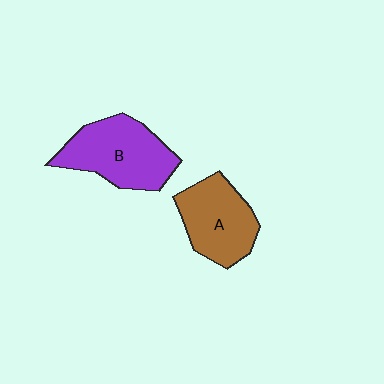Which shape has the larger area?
Shape B (purple).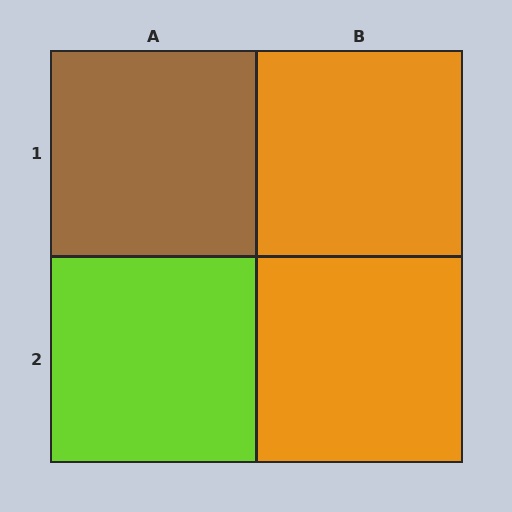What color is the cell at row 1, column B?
Orange.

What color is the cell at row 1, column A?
Brown.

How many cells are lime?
1 cell is lime.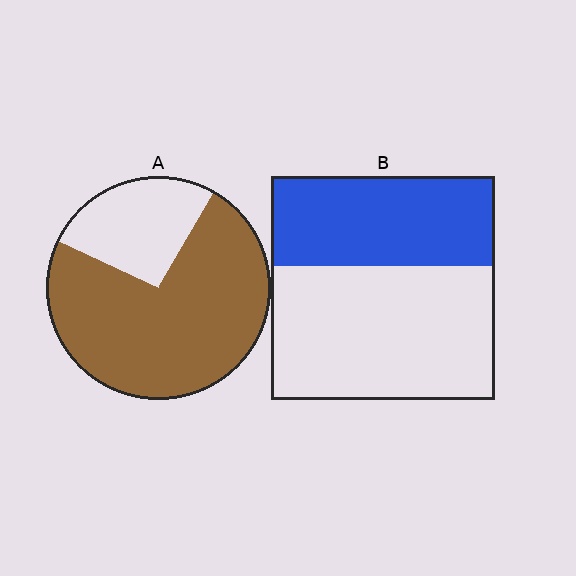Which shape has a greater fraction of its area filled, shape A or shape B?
Shape A.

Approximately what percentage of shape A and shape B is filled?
A is approximately 75% and B is approximately 40%.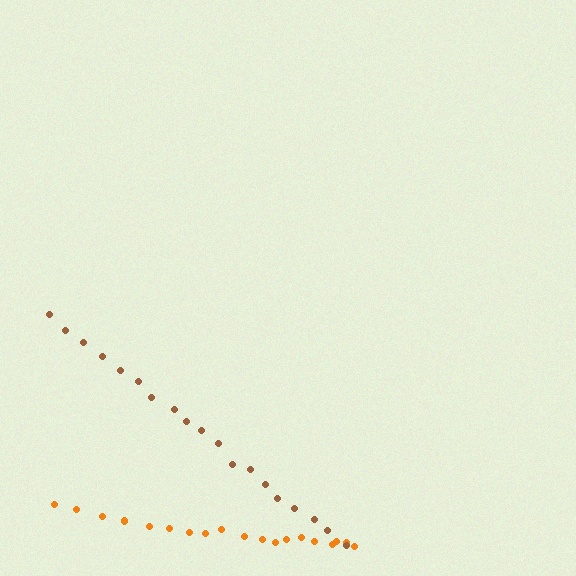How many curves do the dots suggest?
There are 2 distinct paths.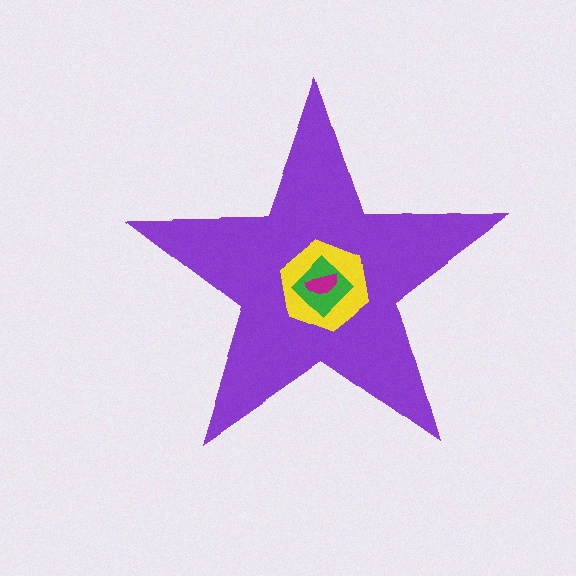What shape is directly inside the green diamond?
The magenta semicircle.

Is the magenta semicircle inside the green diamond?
Yes.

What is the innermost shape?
The magenta semicircle.